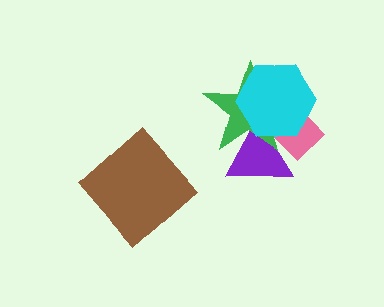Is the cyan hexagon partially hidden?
No, no other shape covers it.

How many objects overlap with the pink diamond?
3 objects overlap with the pink diamond.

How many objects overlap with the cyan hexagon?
3 objects overlap with the cyan hexagon.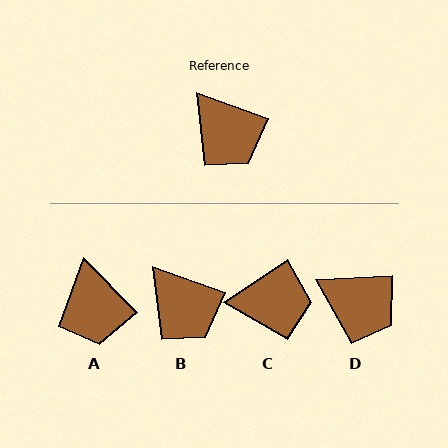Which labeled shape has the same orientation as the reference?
B.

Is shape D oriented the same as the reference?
No, it is off by about 23 degrees.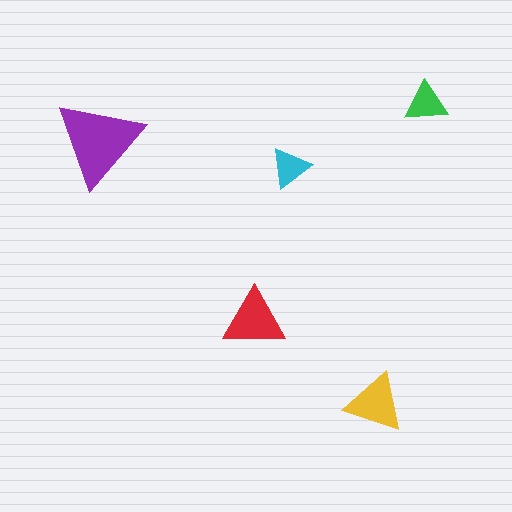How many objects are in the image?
There are 5 objects in the image.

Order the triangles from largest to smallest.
the purple one, the red one, the yellow one, the green one, the cyan one.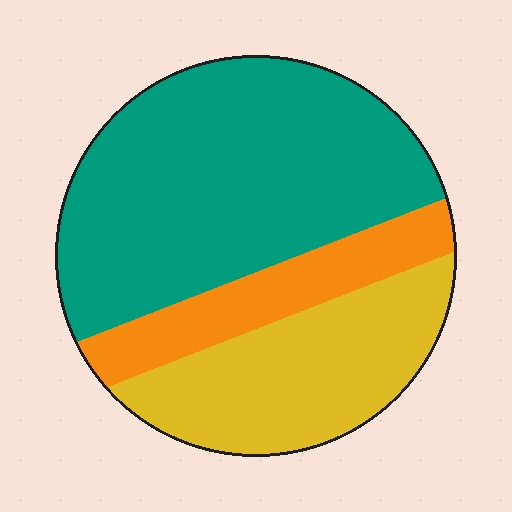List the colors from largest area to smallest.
From largest to smallest: teal, yellow, orange.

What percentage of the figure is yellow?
Yellow covers around 30% of the figure.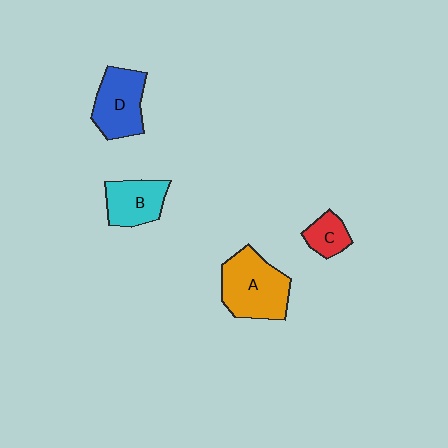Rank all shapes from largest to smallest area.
From largest to smallest: A (orange), D (blue), B (cyan), C (red).